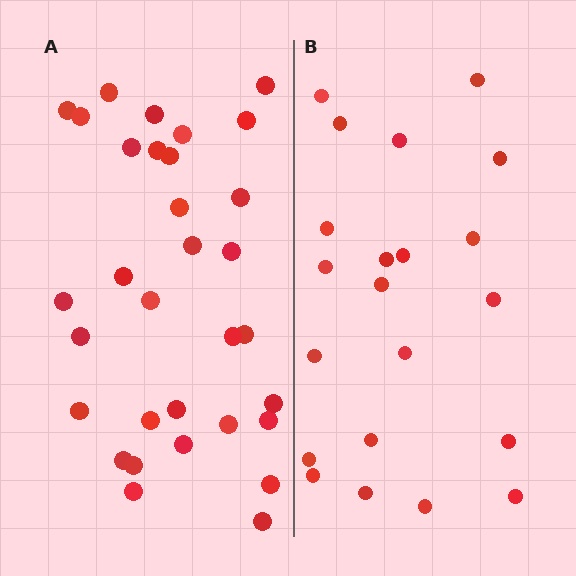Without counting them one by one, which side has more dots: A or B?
Region A (the left region) has more dots.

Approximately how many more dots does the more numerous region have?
Region A has roughly 12 or so more dots than region B.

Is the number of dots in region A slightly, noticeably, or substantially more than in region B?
Region A has substantially more. The ratio is roughly 1.5 to 1.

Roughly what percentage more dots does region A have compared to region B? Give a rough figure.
About 50% more.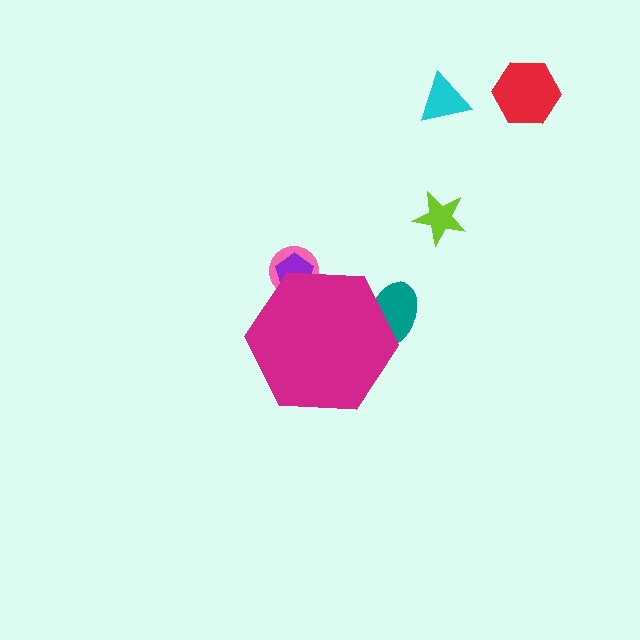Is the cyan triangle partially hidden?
No, the cyan triangle is fully visible.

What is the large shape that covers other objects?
A magenta hexagon.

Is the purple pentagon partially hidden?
Yes, the purple pentagon is partially hidden behind the magenta hexagon.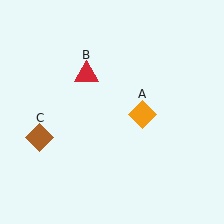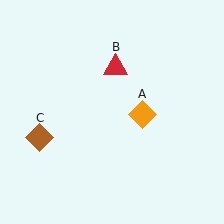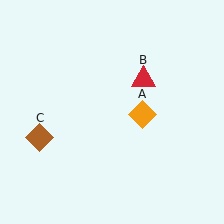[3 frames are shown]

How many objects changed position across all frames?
1 object changed position: red triangle (object B).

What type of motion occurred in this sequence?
The red triangle (object B) rotated clockwise around the center of the scene.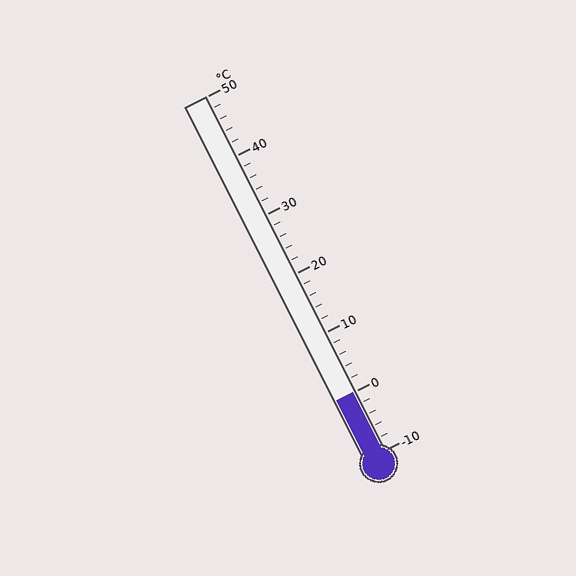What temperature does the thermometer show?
The thermometer shows approximately 0°C.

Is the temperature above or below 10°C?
The temperature is below 10°C.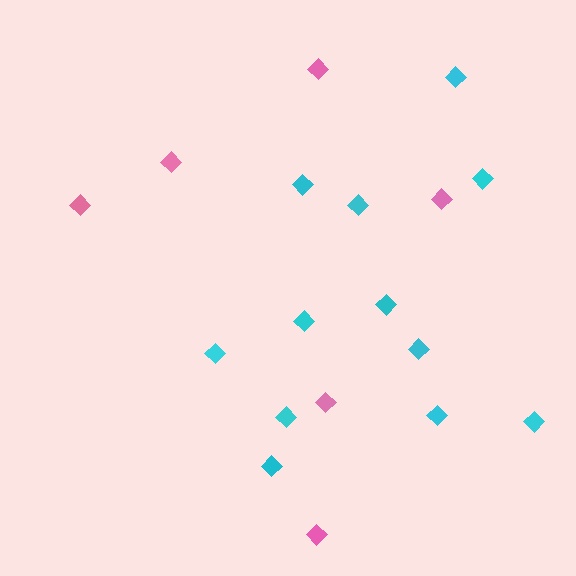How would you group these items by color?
There are 2 groups: one group of pink diamonds (6) and one group of cyan diamonds (12).